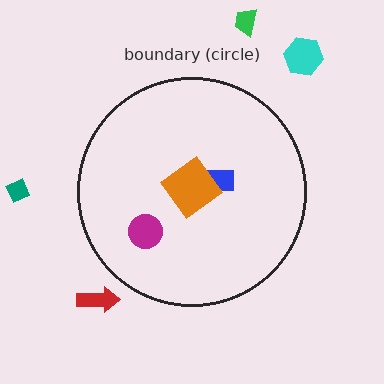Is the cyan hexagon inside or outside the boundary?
Outside.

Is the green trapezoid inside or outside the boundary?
Outside.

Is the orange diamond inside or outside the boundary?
Inside.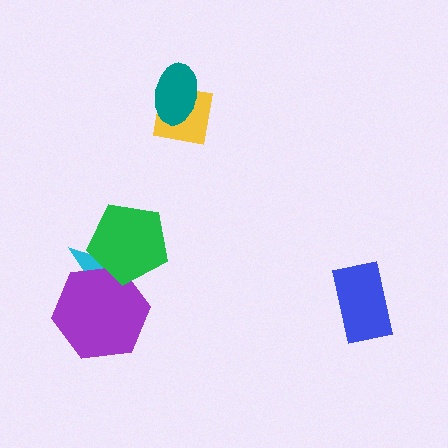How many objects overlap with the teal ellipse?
1 object overlaps with the teal ellipse.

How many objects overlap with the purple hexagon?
2 objects overlap with the purple hexagon.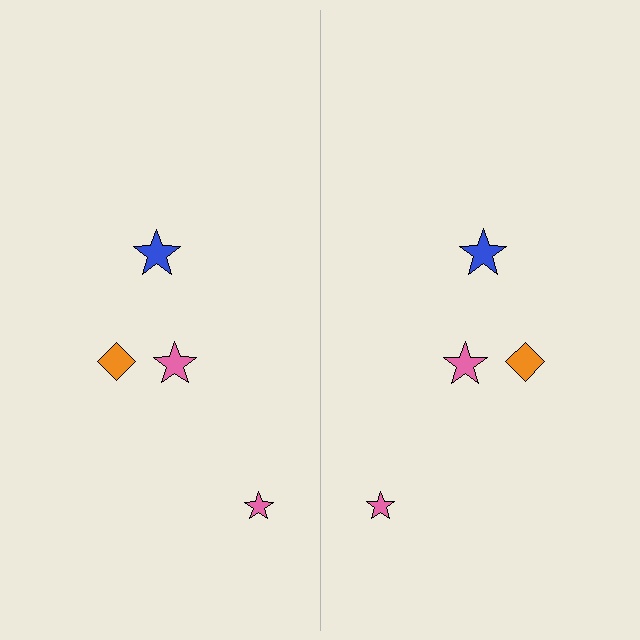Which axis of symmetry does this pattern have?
The pattern has a vertical axis of symmetry running through the center of the image.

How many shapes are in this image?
There are 8 shapes in this image.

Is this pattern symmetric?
Yes, this pattern has bilateral (reflection) symmetry.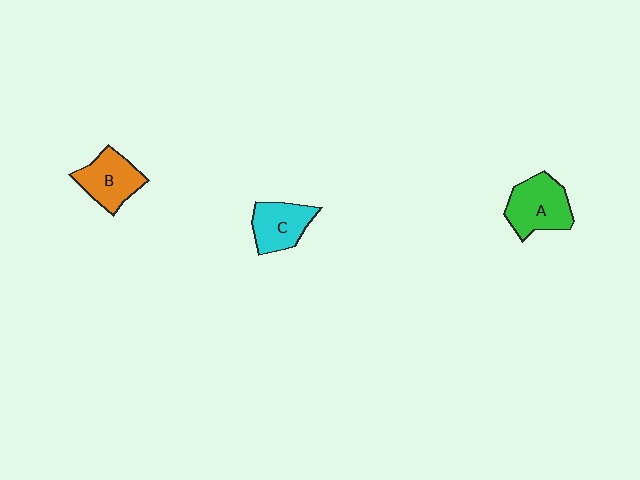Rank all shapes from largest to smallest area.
From largest to smallest: A (green), B (orange), C (cyan).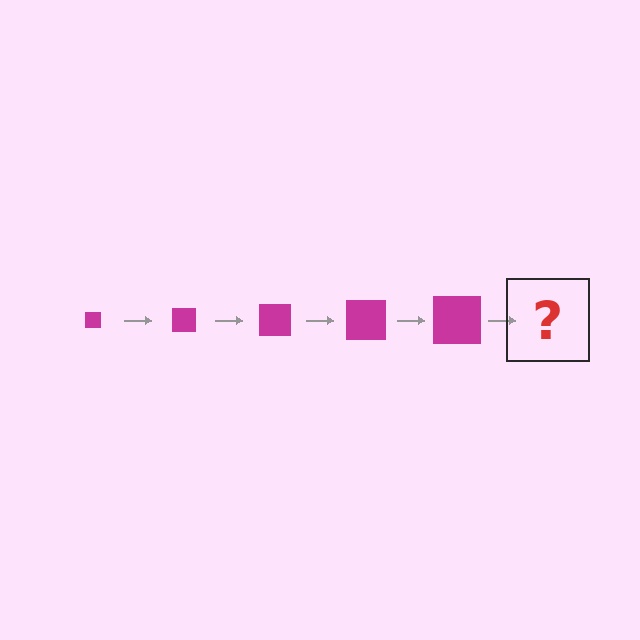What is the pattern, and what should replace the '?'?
The pattern is that the square gets progressively larger each step. The '?' should be a magenta square, larger than the previous one.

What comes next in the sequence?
The next element should be a magenta square, larger than the previous one.